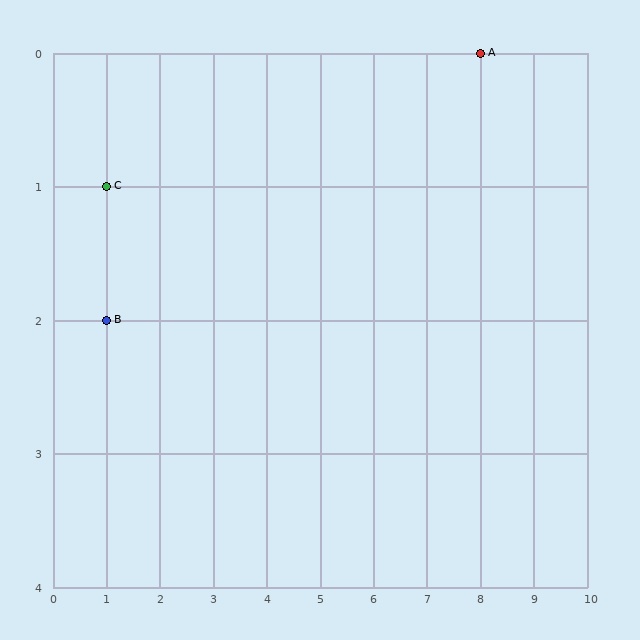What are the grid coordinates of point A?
Point A is at grid coordinates (8, 0).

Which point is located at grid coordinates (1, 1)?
Point C is at (1, 1).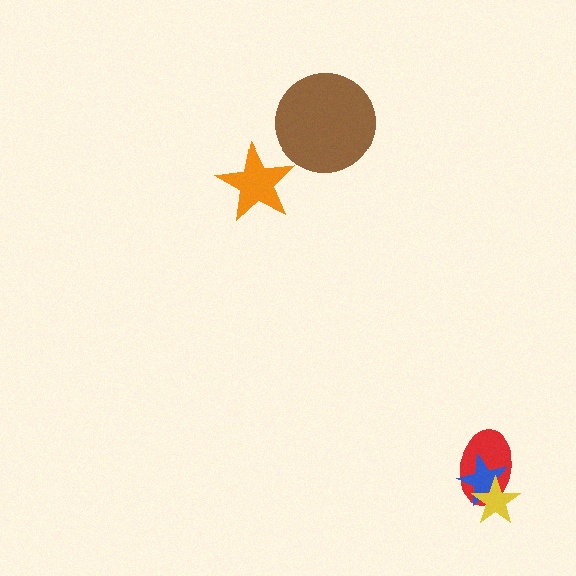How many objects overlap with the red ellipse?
2 objects overlap with the red ellipse.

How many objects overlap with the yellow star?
2 objects overlap with the yellow star.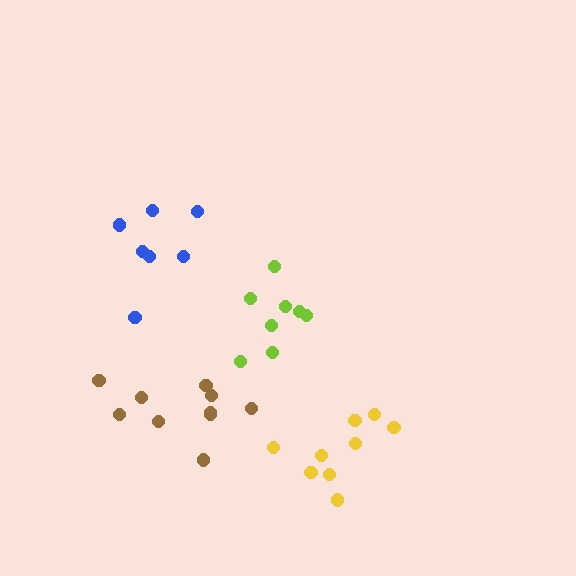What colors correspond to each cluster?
The clusters are colored: lime, brown, yellow, blue.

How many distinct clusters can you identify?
There are 4 distinct clusters.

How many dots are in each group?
Group 1: 8 dots, Group 2: 10 dots, Group 3: 9 dots, Group 4: 7 dots (34 total).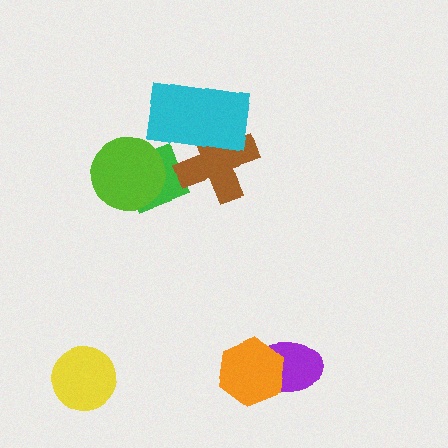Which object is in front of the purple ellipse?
The orange hexagon is in front of the purple ellipse.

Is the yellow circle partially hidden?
No, no other shape covers it.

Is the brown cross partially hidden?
Yes, it is partially covered by another shape.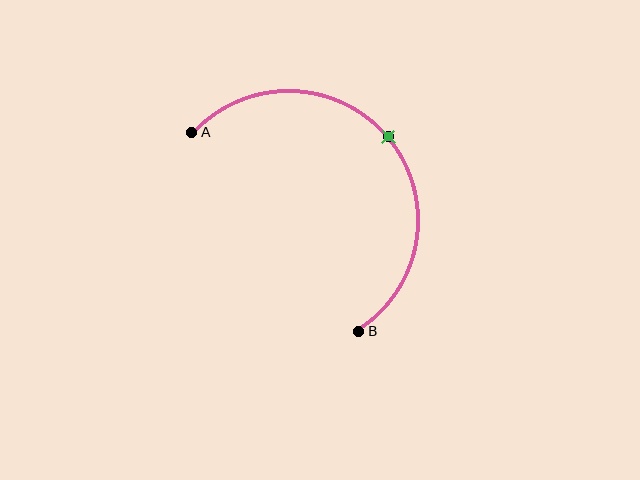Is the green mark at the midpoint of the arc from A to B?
Yes. The green mark lies on the arc at equal arc-length from both A and B — it is the arc midpoint.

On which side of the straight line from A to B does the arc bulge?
The arc bulges above and to the right of the straight line connecting A and B.